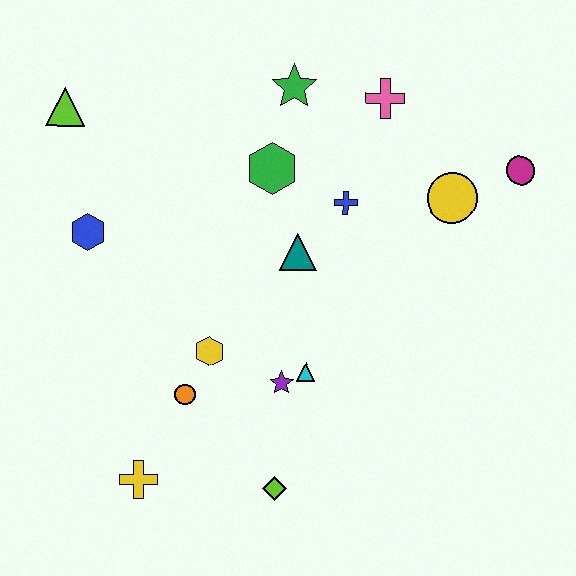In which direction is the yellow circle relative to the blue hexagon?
The yellow circle is to the right of the blue hexagon.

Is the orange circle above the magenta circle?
No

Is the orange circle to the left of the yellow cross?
No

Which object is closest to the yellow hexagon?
The orange circle is closest to the yellow hexagon.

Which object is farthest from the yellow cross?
The magenta circle is farthest from the yellow cross.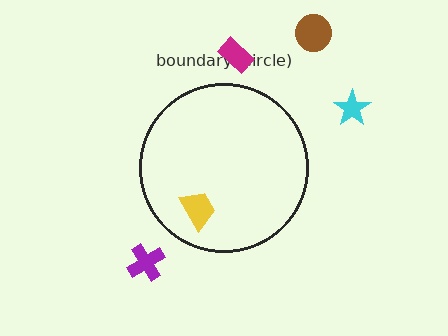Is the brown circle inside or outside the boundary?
Outside.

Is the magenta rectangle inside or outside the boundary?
Outside.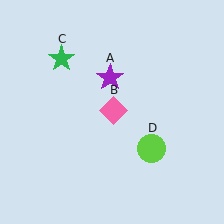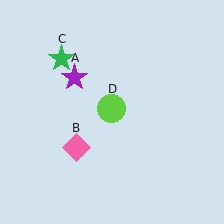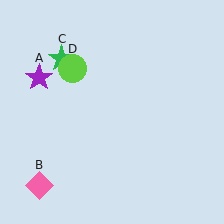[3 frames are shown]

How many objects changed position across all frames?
3 objects changed position: purple star (object A), pink diamond (object B), lime circle (object D).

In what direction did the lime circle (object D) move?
The lime circle (object D) moved up and to the left.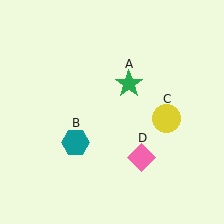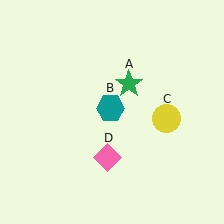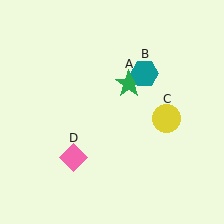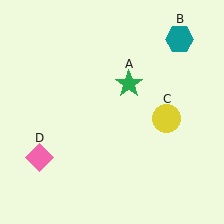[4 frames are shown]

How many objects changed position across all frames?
2 objects changed position: teal hexagon (object B), pink diamond (object D).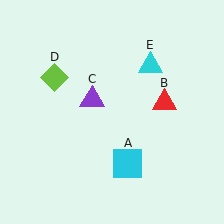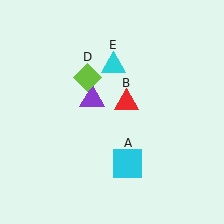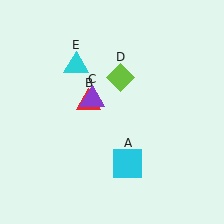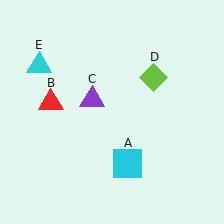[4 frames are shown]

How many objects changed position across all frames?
3 objects changed position: red triangle (object B), lime diamond (object D), cyan triangle (object E).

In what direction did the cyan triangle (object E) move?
The cyan triangle (object E) moved left.